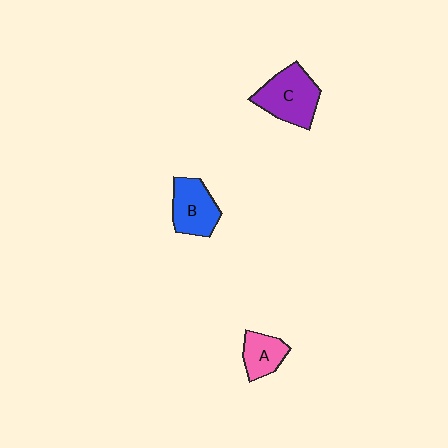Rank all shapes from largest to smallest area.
From largest to smallest: C (purple), B (blue), A (pink).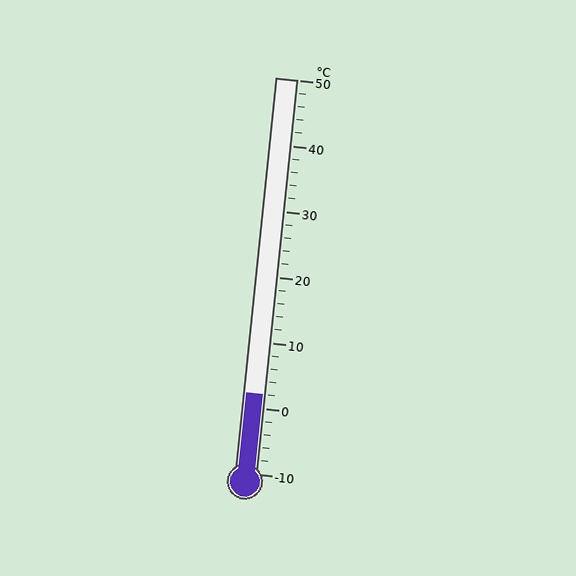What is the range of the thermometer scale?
The thermometer scale ranges from -10°C to 50°C.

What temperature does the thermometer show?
The thermometer shows approximately 2°C.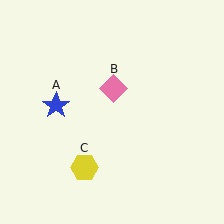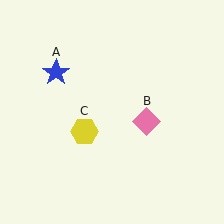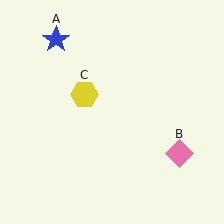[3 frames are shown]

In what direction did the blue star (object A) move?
The blue star (object A) moved up.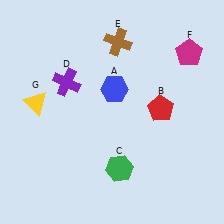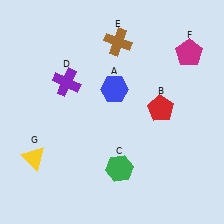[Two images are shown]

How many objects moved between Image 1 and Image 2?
1 object moved between the two images.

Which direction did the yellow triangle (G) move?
The yellow triangle (G) moved down.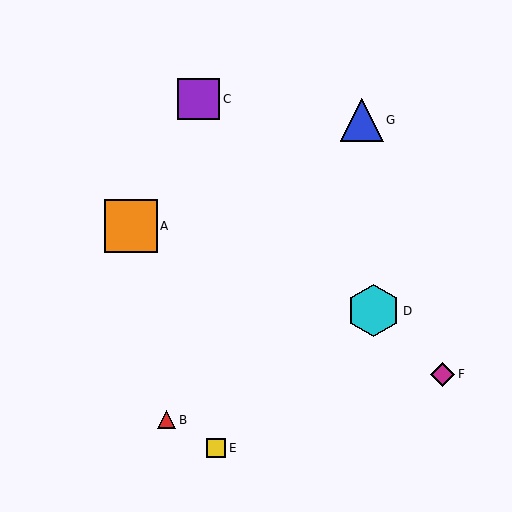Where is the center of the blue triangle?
The center of the blue triangle is at (362, 120).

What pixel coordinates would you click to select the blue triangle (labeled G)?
Click at (362, 120) to select the blue triangle G.